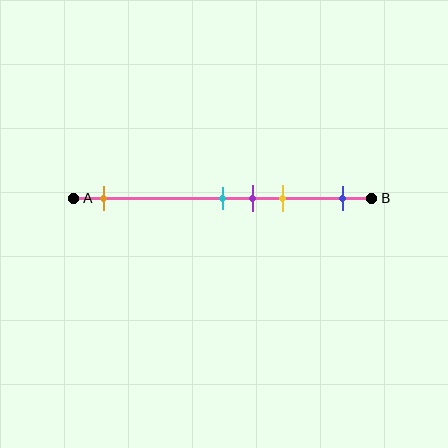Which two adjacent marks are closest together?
The cyan and purple marks are the closest adjacent pair.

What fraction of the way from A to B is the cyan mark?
The cyan mark is approximately 50% (0.5) of the way from A to B.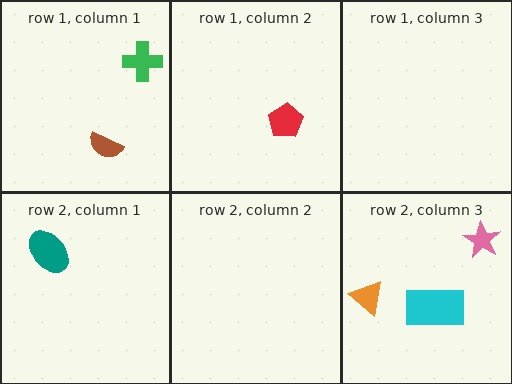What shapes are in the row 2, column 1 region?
The teal ellipse.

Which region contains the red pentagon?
The row 1, column 2 region.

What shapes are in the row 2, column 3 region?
The orange triangle, the pink star, the cyan rectangle.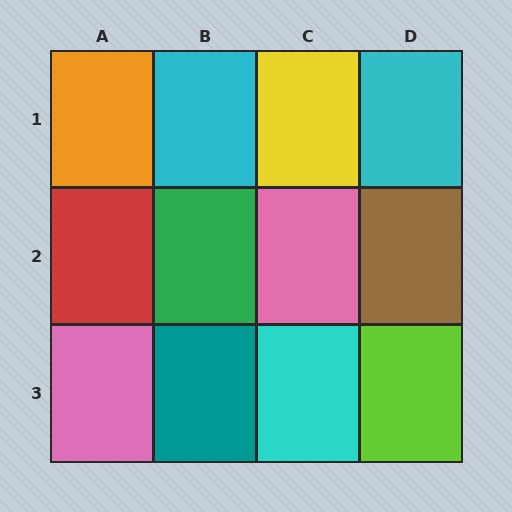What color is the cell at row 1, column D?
Cyan.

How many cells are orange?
1 cell is orange.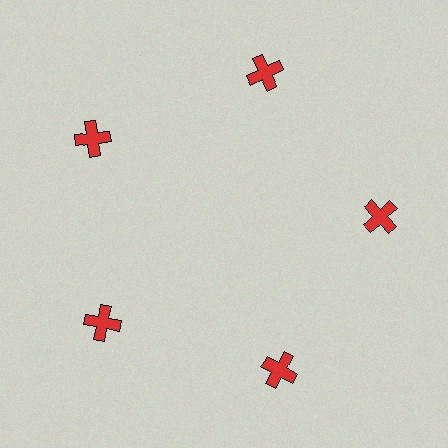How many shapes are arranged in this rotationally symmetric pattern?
There are 5 shapes, arranged in 5 groups of 1.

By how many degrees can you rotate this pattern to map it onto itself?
The pattern maps onto itself every 72 degrees of rotation.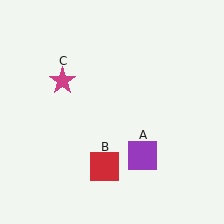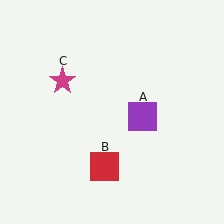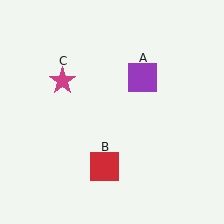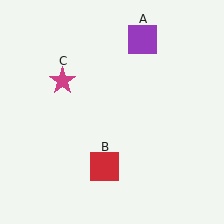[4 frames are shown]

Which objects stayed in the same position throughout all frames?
Red square (object B) and magenta star (object C) remained stationary.